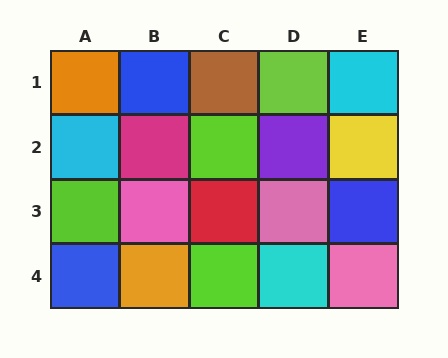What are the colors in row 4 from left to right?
Blue, orange, lime, cyan, pink.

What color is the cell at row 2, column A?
Cyan.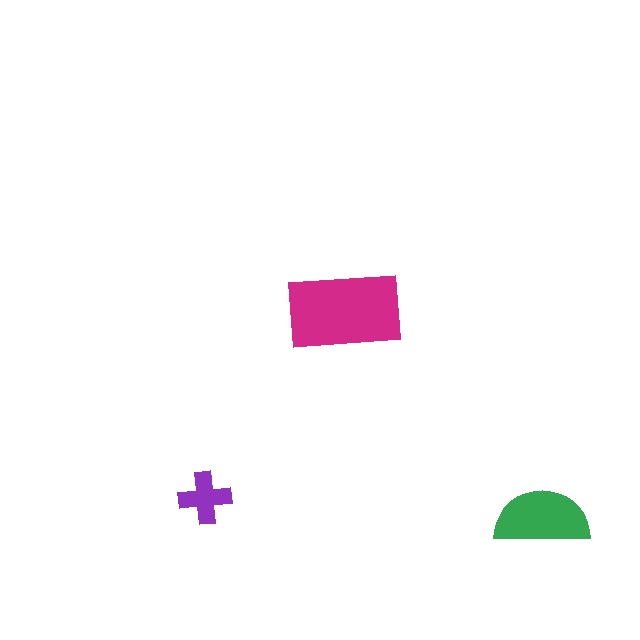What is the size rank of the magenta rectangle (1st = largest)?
1st.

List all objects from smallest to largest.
The purple cross, the green semicircle, the magenta rectangle.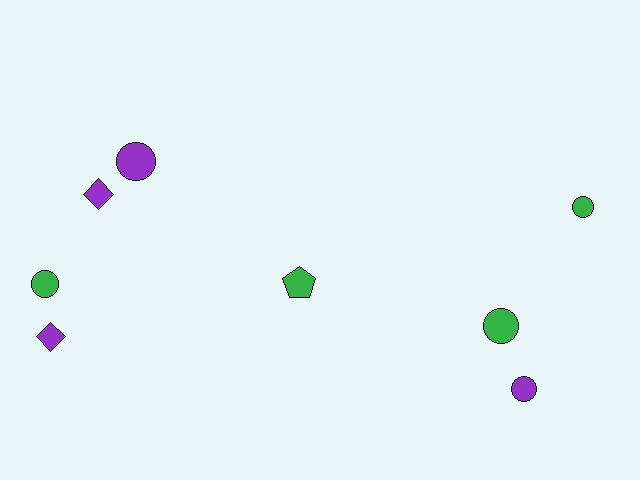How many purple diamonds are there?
There are 2 purple diamonds.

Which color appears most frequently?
Purple, with 4 objects.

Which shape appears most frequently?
Circle, with 5 objects.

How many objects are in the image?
There are 8 objects.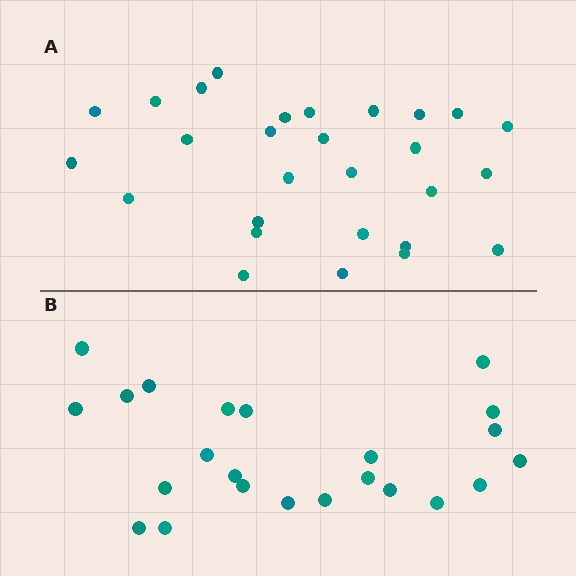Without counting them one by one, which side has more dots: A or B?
Region A (the top region) has more dots.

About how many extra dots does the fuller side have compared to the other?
Region A has about 5 more dots than region B.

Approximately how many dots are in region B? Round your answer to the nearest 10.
About 20 dots. (The exact count is 23, which rounds to 20.)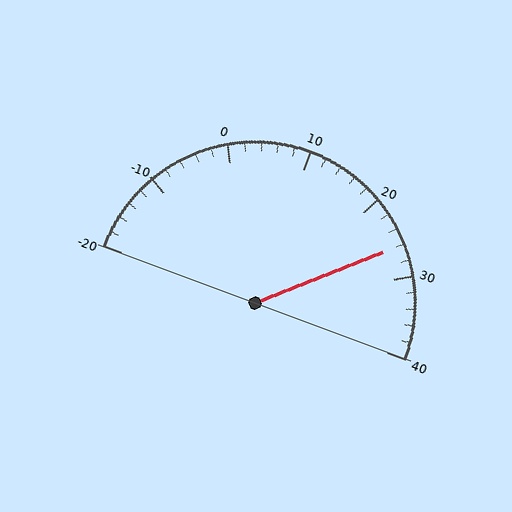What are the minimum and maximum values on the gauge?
The gauge ranges from -20 to 40.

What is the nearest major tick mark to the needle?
The nearest major tick mark is 30.